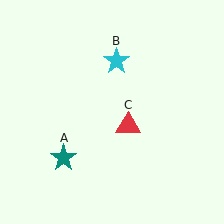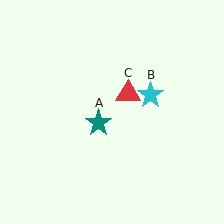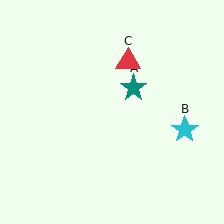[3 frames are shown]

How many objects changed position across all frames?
3 objects changed position: teal star (object A), cyan star (object B), red triangle (object C).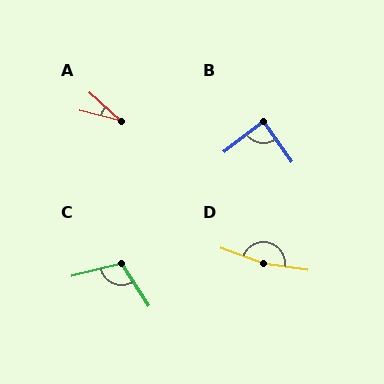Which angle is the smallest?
A, at approximately 28 degrees.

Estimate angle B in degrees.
Approximately 88 degrees.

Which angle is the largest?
D, at approximately 168 degrees.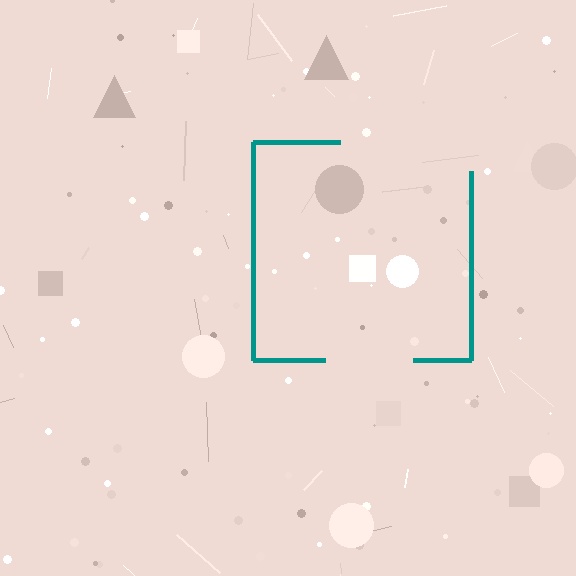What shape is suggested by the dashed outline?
The dashed outline suggests a square.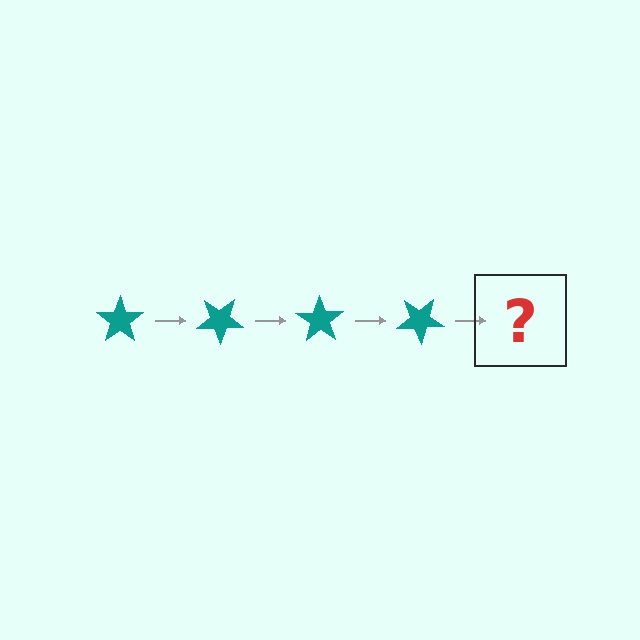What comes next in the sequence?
The next element should be a teal star rotated 140 degrees.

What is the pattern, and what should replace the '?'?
The pattern is that the star rotates 35 degrees each step. The '?' should be a teal star rotated 140 degrees.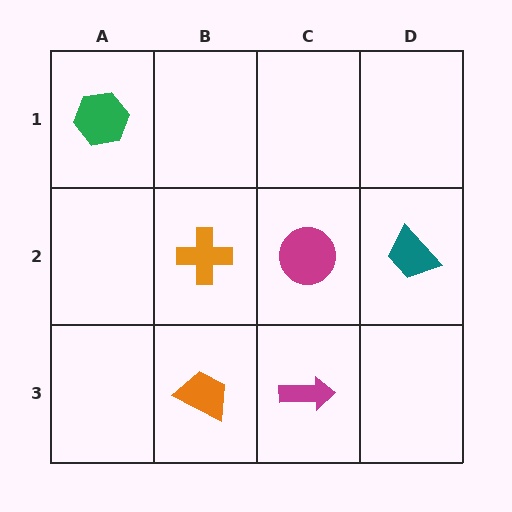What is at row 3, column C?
A magenta arrow.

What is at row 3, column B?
An orange trapezoid.